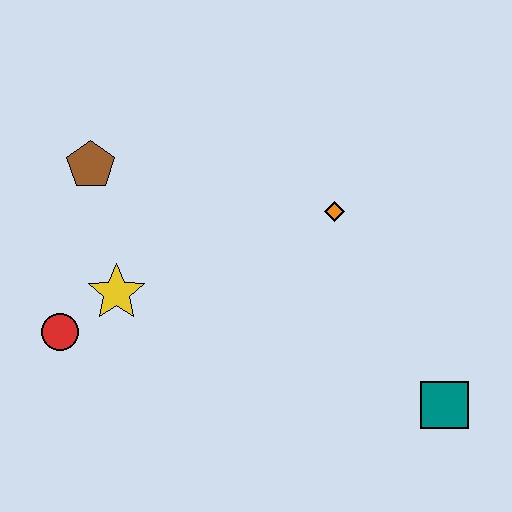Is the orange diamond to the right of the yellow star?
Yes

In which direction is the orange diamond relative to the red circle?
The orange diamond is to the right of the red circle.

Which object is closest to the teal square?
The orange diamond is closest to the teal square.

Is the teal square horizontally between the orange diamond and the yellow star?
No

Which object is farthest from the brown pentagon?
The teal square is farthest from the brown pentagon.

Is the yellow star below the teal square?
No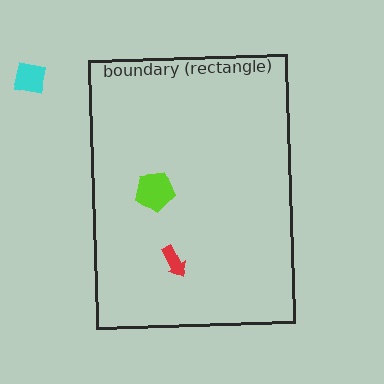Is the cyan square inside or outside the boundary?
Outside.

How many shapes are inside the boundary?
2 inside, 1 outside.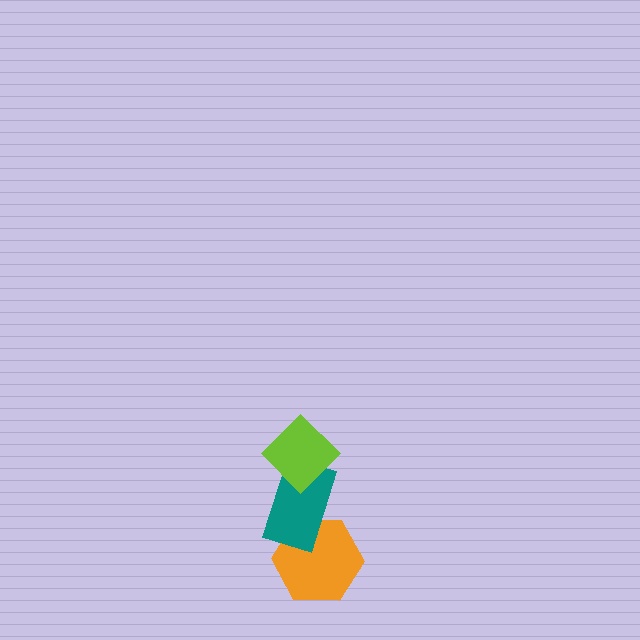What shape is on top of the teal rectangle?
The lime diamond is on top of the teal rectangle.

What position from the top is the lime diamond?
The lime diamond is 1st from the top.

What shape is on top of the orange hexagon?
The teal rectangle is on top of the orange hexagon.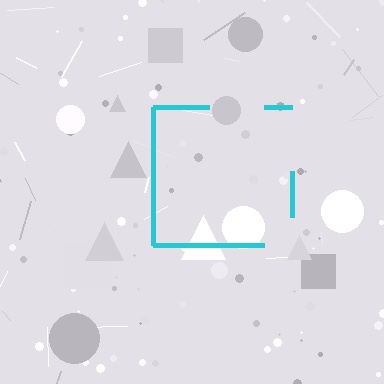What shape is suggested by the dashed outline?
The dashed outline suggests a square.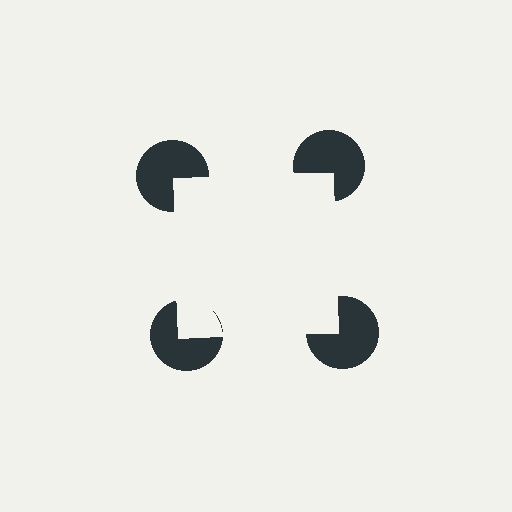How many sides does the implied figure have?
4 sides.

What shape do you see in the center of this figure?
An illusory square — its edges are inferred from the aligned wedge cuts in the pac-man discs, not physically drawn.